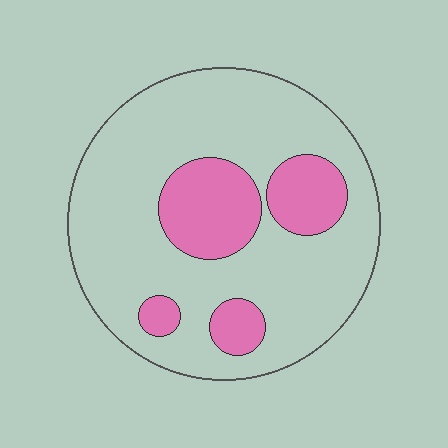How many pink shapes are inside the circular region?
4.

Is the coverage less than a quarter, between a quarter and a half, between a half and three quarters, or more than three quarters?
Less than a quarter.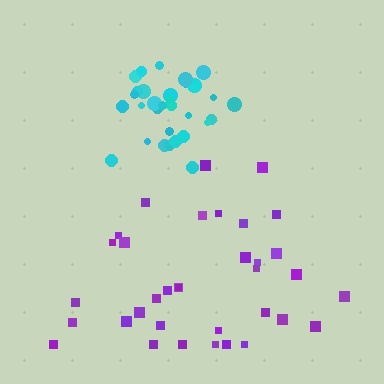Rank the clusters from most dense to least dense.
cyan, purple.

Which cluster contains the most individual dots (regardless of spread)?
Purple (35).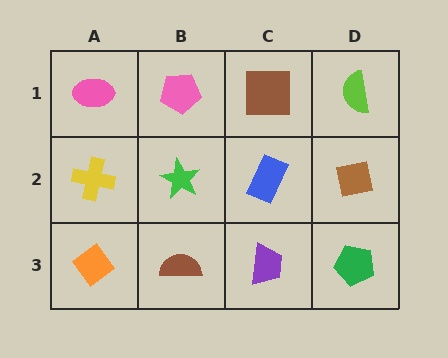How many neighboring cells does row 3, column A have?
2.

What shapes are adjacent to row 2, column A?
A pink ellipse (row 1, column A), an orange diamond (row 3, column A), a green star (row 2, column B).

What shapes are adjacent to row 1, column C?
A blue rectangle (row 2, column C), a pink pentagon (row 1, column B), a lime semicircle (row 1, column D).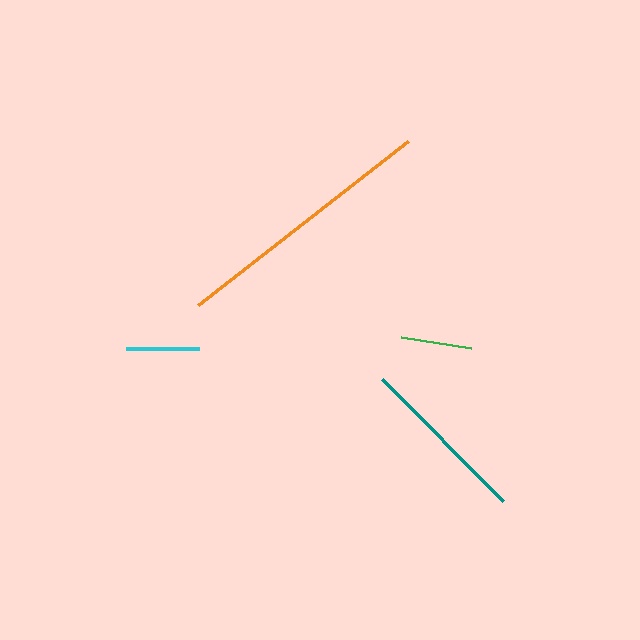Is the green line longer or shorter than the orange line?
The orange line is longer than the green line.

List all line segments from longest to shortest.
From longest to shortest: orange, teal, cyan, green.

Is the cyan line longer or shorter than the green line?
The cyan line is longer than the green line.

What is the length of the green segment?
The green segment is approximately 71 pixels long.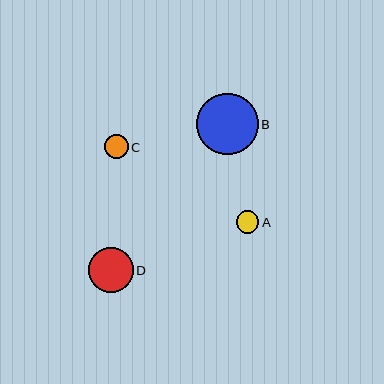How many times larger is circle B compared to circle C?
Circle B is approximately 2.6 times the size of circle C.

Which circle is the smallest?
Circle A is the smallest with a size of approximately 23 pixels.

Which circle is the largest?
Circle B is the largest with a size of approximately 61 pixels.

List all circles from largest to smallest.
From largest to smallest: B, D, C, A.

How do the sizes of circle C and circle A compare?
Circle C and circle A are approximately the same size.